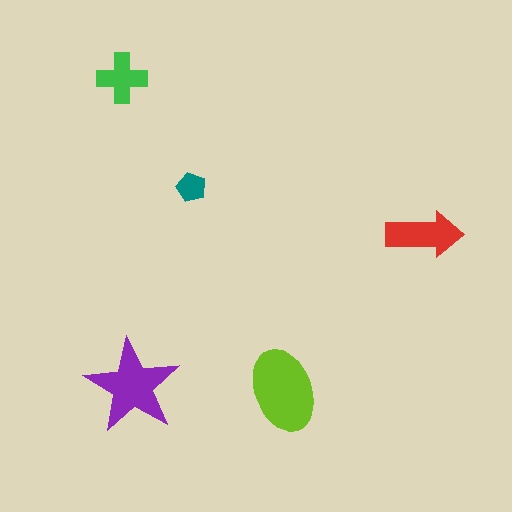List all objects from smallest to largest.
The teal pentagon, the green cross, the red arrow, the purple star, the lime ellipse.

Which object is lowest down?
The lime ellipse is bottommost.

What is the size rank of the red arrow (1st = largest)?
3rd.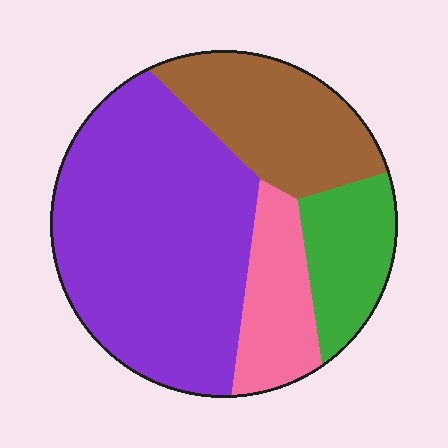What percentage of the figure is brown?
Brown takes up about one fifth (1/5) of the figure.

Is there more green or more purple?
Purple.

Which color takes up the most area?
Purple, at roughly 50%.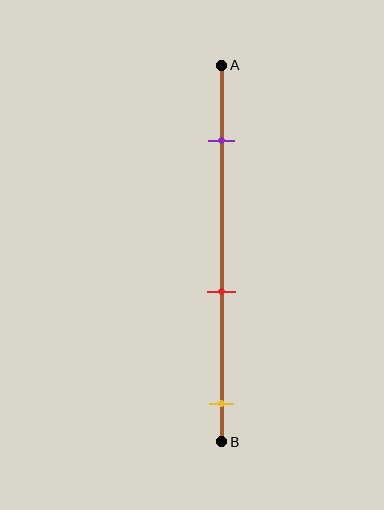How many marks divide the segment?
There are 3 marks dividing the segment.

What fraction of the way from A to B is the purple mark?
The purple mark is approximately 20% (0.2) of the way from A to B.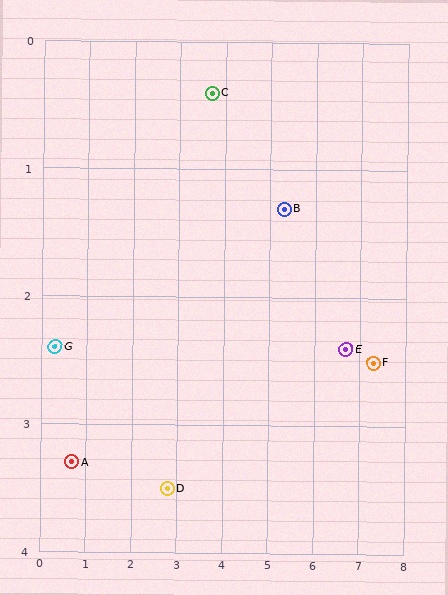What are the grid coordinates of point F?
Point F is at approximately (7.3, 2.5).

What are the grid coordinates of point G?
Point G is at approximately (0.3, 2.4).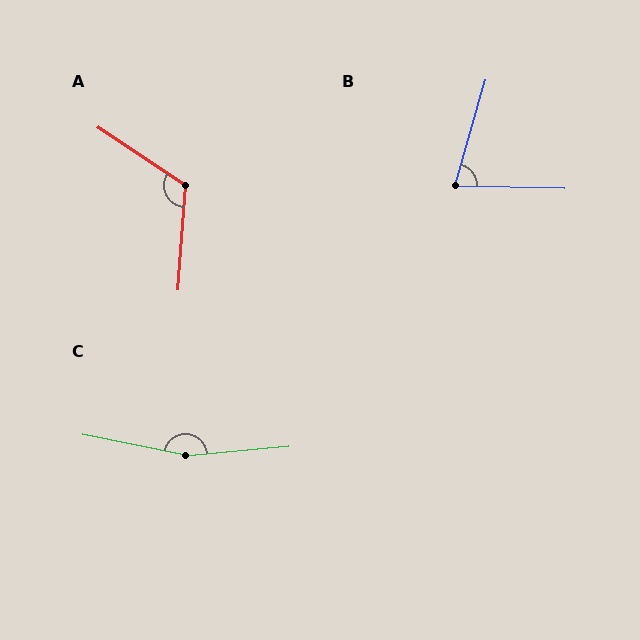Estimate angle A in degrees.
Approximately 120 degrees.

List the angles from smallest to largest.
B (75°), A (120°), C (163°).